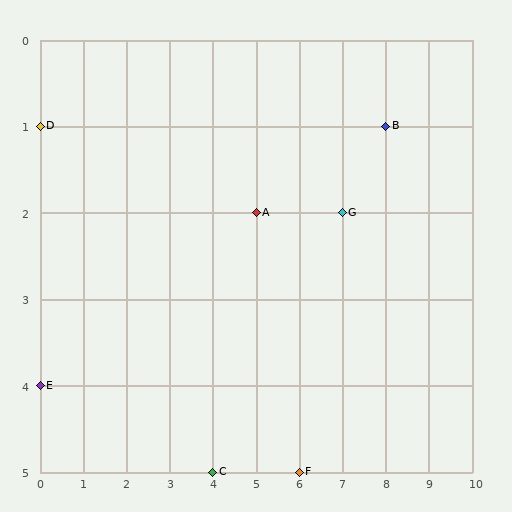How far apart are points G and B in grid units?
Points G and B are 1 column and 1 row apart (about 1.4 grid units diagonally).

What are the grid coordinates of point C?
Point C is at grid coordinates (4, 5).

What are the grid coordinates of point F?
Point F is at grid coordinates (6, 5).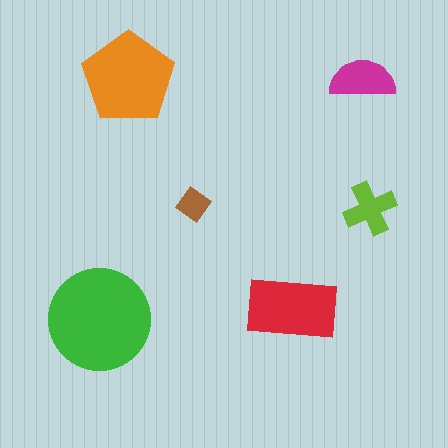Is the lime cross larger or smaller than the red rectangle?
Smaller.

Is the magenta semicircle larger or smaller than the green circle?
Smaller.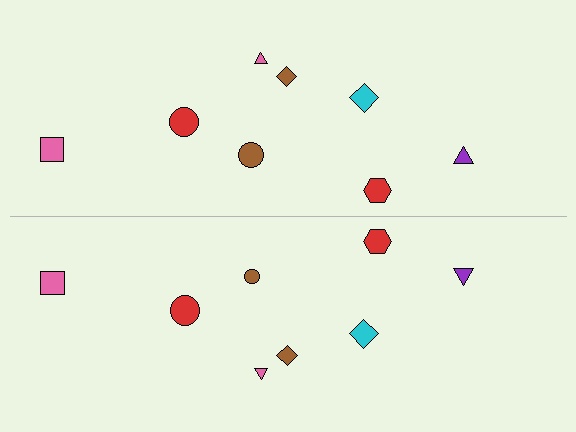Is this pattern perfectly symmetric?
No, the pattern is not perfectly symmetric. The brown circle on the bottom side has a different size than its mirror counterpart.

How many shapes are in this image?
There are 16 shapes in this image.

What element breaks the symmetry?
The brown circle on the bottom side has a different size than its mirror counterpart.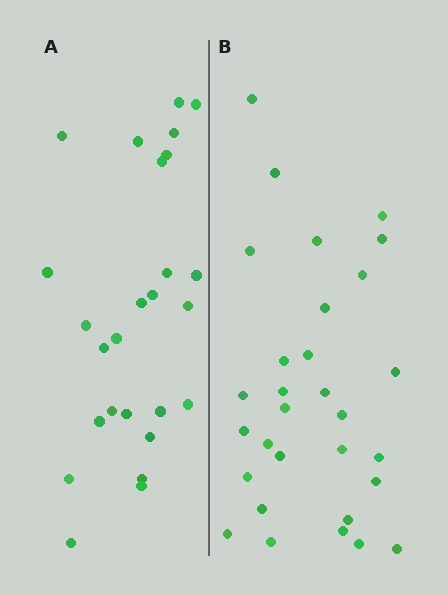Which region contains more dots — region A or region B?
Region B (the right region) has more dots.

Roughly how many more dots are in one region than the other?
Region B has about 4 more dots than region A.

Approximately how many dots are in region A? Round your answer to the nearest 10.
About 30 dots. (The exact count is 26, which rounds to 30.)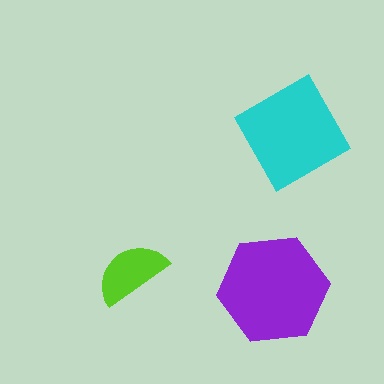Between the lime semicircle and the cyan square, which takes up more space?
The cyan square.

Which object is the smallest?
The lime semicircle.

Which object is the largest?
The purple hexagon.